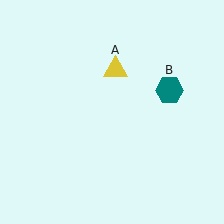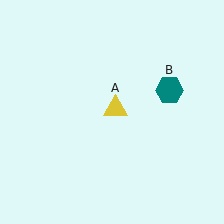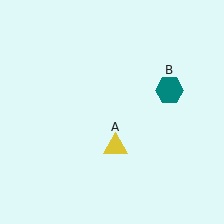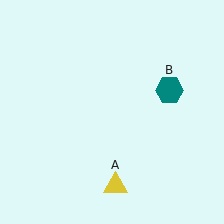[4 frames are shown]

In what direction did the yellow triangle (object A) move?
The yellow triangle (object A) moved down.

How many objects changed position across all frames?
1 object changed position: yellow triangle (object A).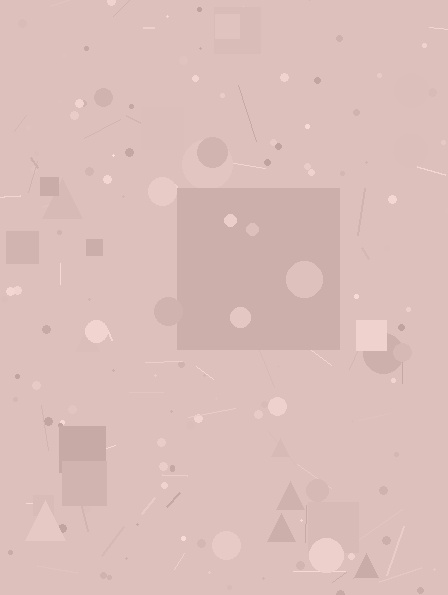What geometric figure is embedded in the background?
A square is embedded in the background.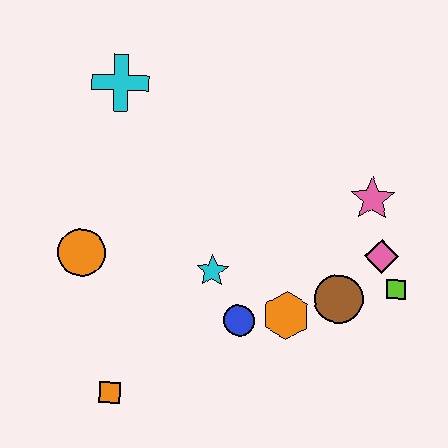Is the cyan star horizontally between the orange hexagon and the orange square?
Yes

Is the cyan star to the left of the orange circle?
No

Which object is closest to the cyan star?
The blue circle is closest to the cyan star.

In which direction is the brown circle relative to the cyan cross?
The brown circle is to the right of the cyan cross.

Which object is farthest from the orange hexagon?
The cyan cross is farthest from the orange hexagon.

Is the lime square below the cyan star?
Yes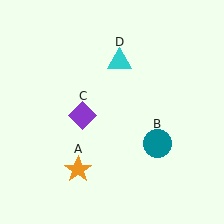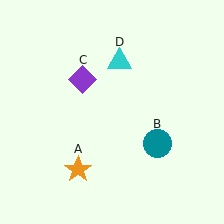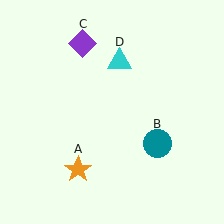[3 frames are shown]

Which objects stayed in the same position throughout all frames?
Orange star (object A) and teal circle (object B) and cyan triangle (object D) remained stationary.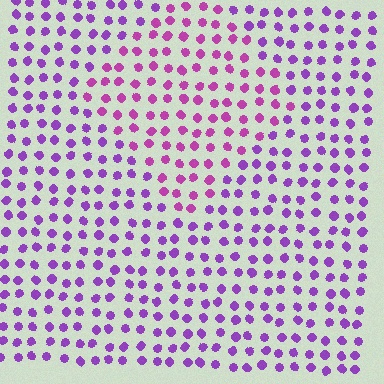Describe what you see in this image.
The image is filled with small purple elements in a uniform arrangement. A diamond-shaped region is visible where the elements are tinted to a slightly different hue, forming a subtle color boundary.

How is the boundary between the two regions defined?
The boundary is defined purely by a slight shift in hue (about 30 degrees). Spacing, size, and orientation are identical on both sides.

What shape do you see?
I see a diamond.